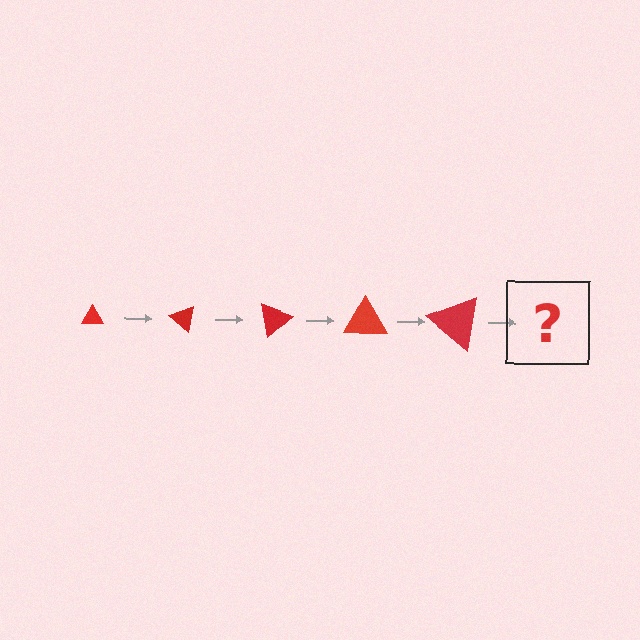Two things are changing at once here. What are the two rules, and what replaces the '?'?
The two rules are that the triangle grows larger each step and it rotates 40 degrees each step. The '?' should be a triangle, larger than the previous one and rotated 200 degrees from the start.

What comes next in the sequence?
The next element should be a triangle, larger than the previous one and rotated 200 degrees from the start.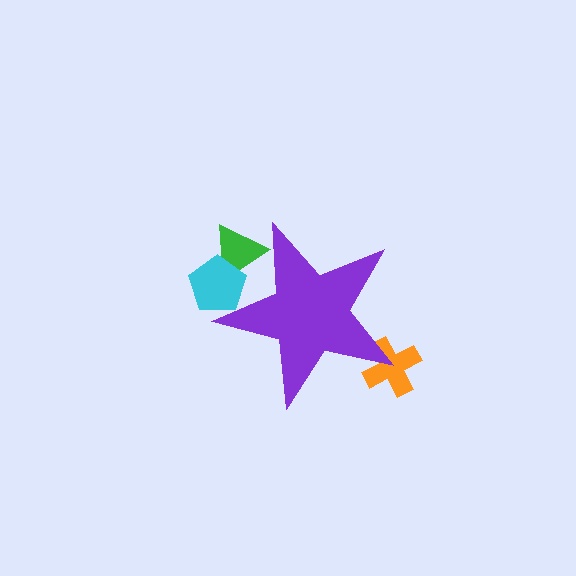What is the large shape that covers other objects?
A purple star.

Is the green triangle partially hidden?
Yes, the green triangle is partially hidden behind the purple star.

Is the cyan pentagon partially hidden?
Yes, the cyan pentagon is partially hidden behind the purple star.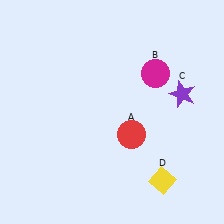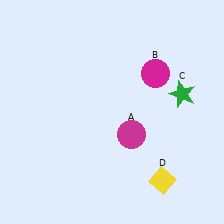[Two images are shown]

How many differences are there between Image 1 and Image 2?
There are 2 differences between the two images.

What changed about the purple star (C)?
In Image 1, C is purple. In Image 2, it changed to green.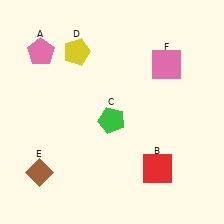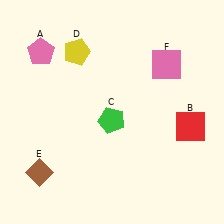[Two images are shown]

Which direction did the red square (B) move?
The red square (B) moved up.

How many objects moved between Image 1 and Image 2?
1 object moved between the two images.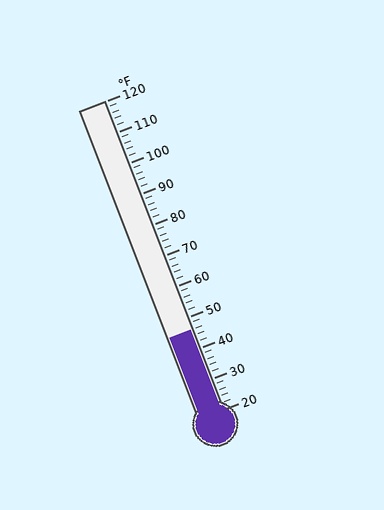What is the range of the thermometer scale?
The thermometer scale ranges from 20°F to 120°F.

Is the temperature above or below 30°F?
The temperature is above 30°F.